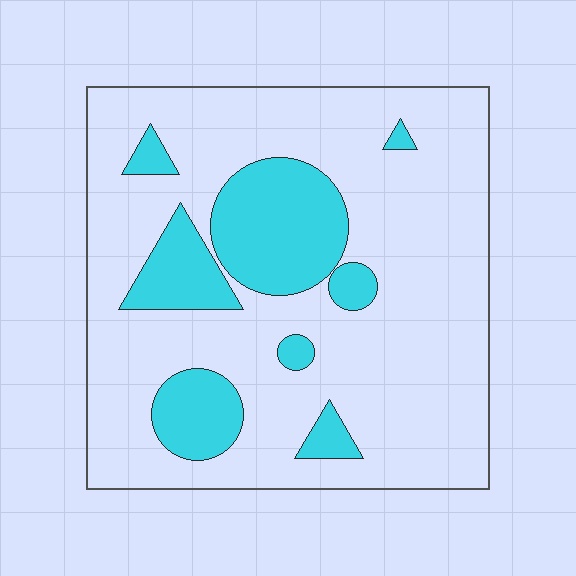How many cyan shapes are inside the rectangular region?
8.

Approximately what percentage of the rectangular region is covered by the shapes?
Approximately 20%.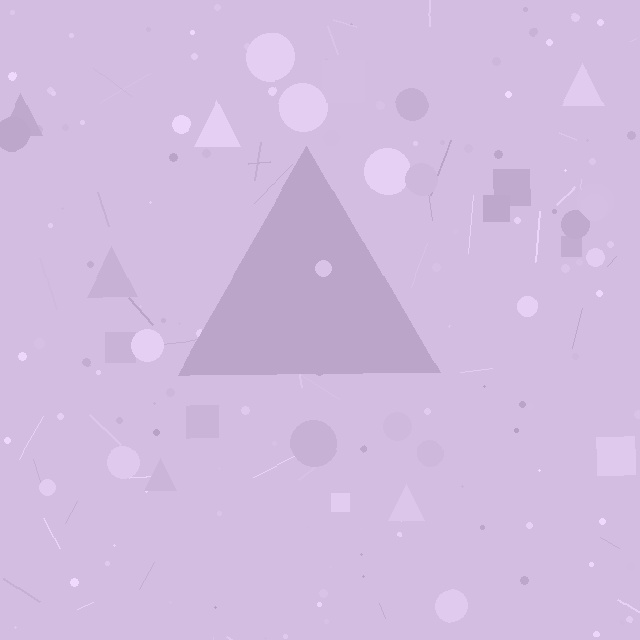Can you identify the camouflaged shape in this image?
The camouflaged shape is a triangle.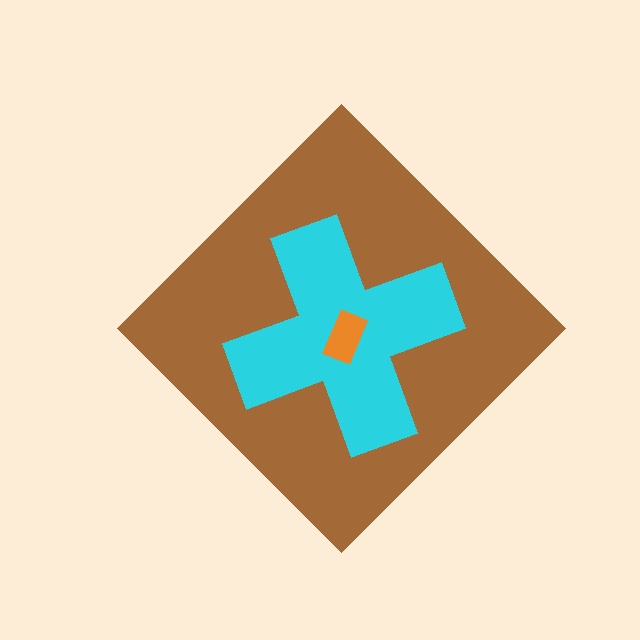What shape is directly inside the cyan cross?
The orange rectangle.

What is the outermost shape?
The brown diamond.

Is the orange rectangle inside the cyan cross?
Yes.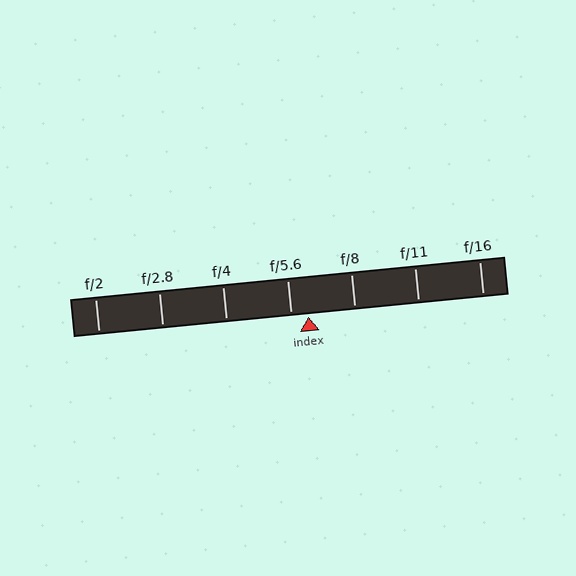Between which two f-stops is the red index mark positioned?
The index mark is between f/5.6 and f/8.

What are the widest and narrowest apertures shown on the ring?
The widest aperture shown is f/2 and the narrowest is f/16.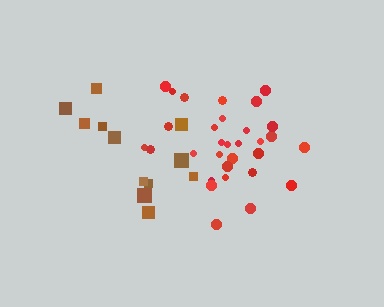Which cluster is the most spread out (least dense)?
Brown.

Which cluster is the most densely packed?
Red.